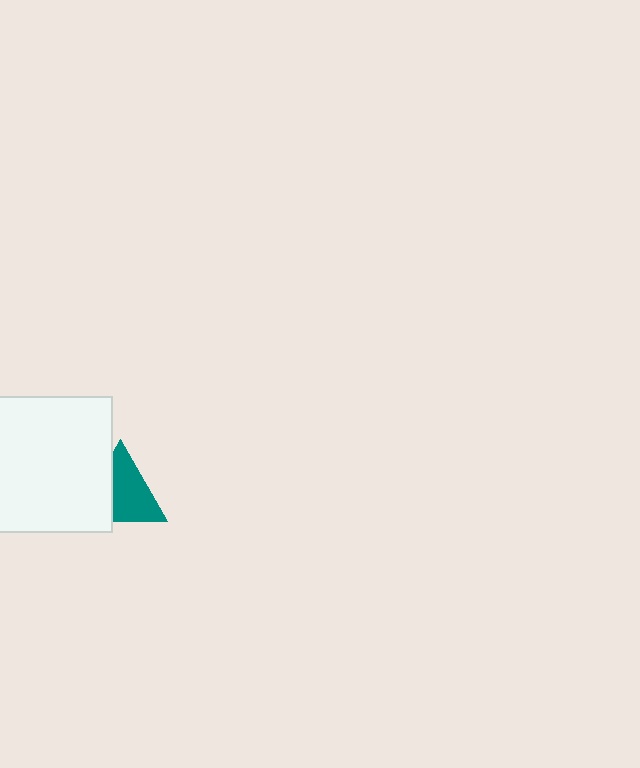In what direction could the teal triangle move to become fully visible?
The teal triangle could move right. That would shift it out from behind the white square entirely.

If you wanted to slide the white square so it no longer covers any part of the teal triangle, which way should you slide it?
Slide it left — that is the most direct way to separate the two shapes.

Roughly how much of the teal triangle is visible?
About half of it is visible (roughly 64%).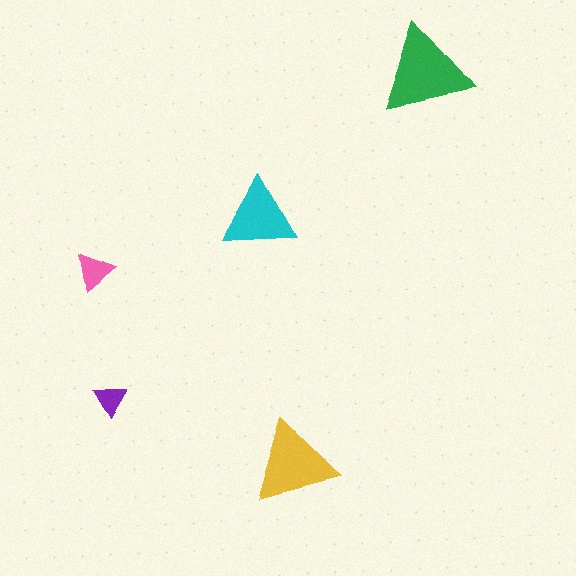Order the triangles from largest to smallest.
the green one, the yellow one, the cyan one, the pink one, the purple one.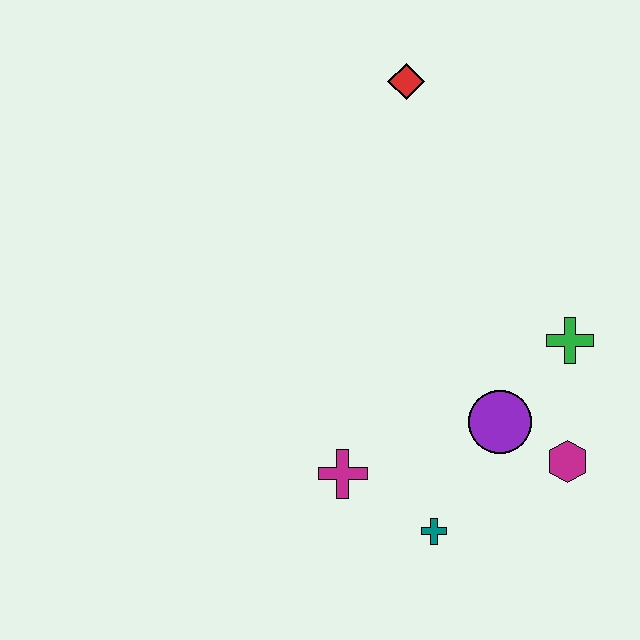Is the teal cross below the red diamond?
Yes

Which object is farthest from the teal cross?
The red diamond is farthest from the teal cross.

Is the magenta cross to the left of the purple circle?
Yes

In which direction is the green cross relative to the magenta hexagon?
The green cross is above the magenta hexagon.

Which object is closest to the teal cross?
The magenta cross is closest to the teal cross.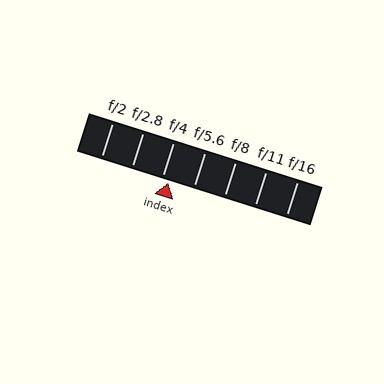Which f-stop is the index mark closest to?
The index mark is closest to f/4.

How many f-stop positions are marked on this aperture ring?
There are 7 f-stop positions marked.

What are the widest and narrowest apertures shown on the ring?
The widest aperture shown is f/2 and the narrowest is f/16.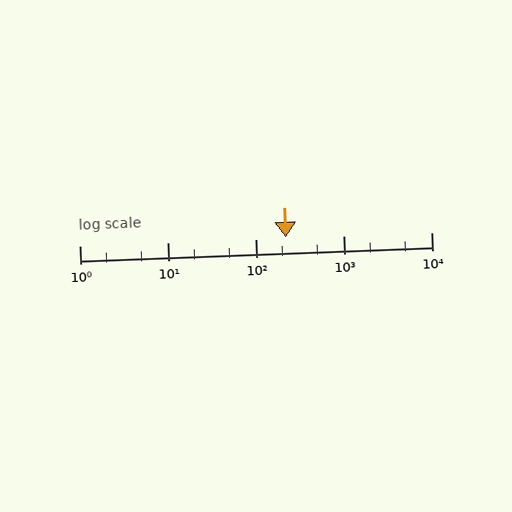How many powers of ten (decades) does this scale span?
The scale spans 4 decades, from 1 to 10000.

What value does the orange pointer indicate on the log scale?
The pointer indicates approximately 220.